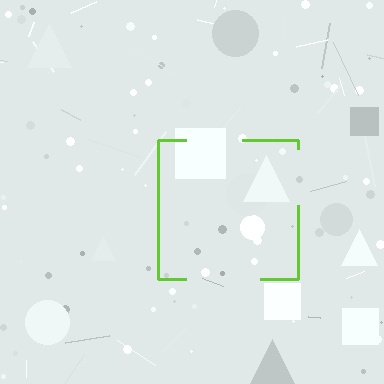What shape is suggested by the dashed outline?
The dashed outline suggests a square.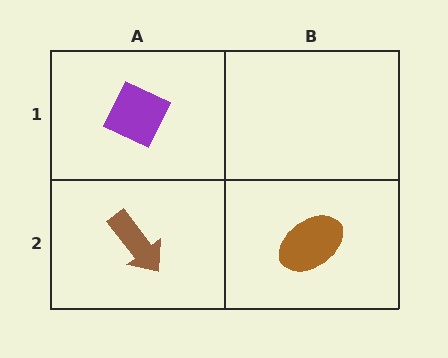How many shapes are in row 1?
1 shape.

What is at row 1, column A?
A purple diamond.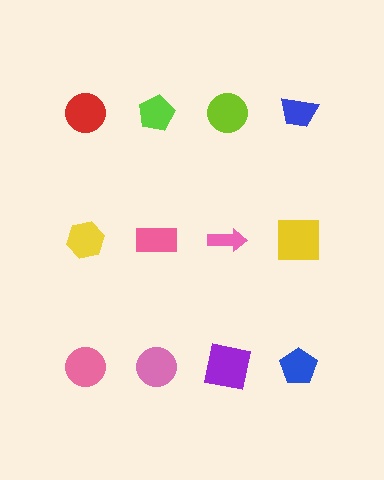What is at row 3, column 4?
A blue pentagon.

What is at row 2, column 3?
A pink arrow.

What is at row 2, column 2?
A pink rectangle.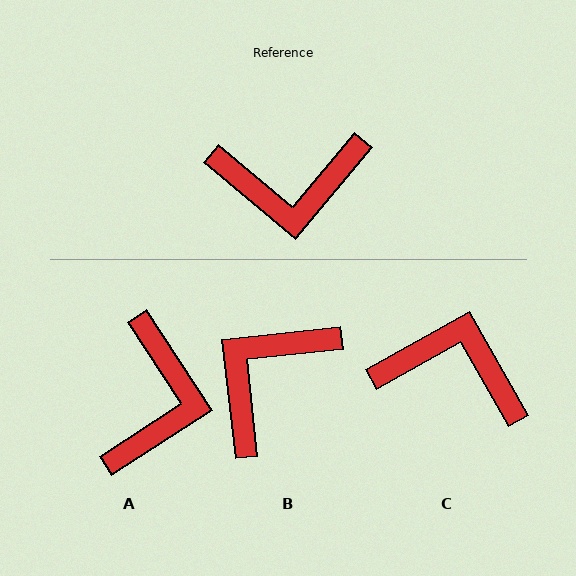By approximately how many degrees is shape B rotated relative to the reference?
Approximately 134 degrees clockwise.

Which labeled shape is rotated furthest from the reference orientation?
C, about 159 degrees away.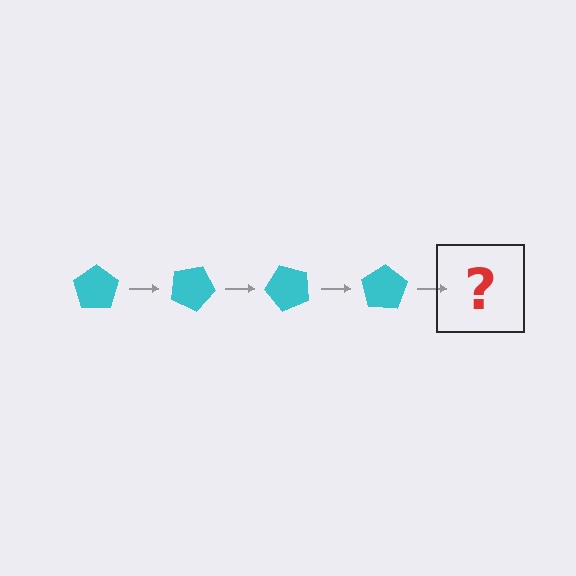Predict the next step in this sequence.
The next step is a cyan pentagon rotated 100 degrees.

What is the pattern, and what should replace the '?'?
The pattern is that the pentagon rotates 25 degrees each step. The '?' should be a cyan pentagon rotated 100 degrees.